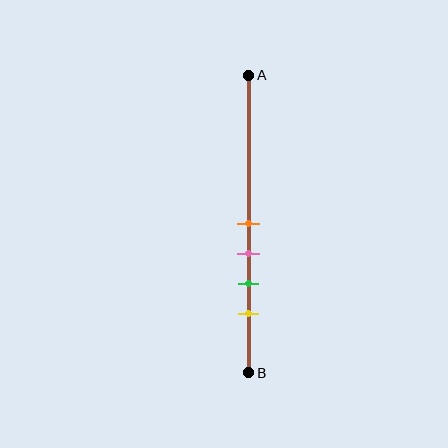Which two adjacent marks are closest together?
The orange and pink marks are the closest adjacent pair.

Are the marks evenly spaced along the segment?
Yes, the marks are approximately evenly spaced.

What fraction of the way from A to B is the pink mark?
The pink mark is approximately 60% (0.6) of the way from A to B.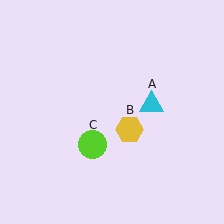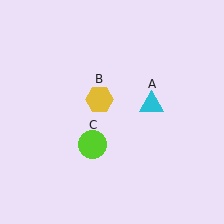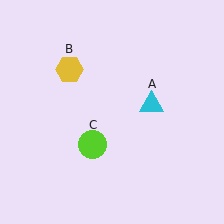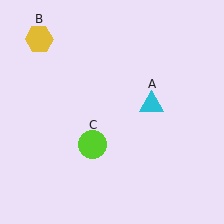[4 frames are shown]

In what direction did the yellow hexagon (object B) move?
The yellow hexagon (object B) moved up and to the left.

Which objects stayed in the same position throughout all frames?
Cyan triangle (object A) and lime circle (object C) remained stationary.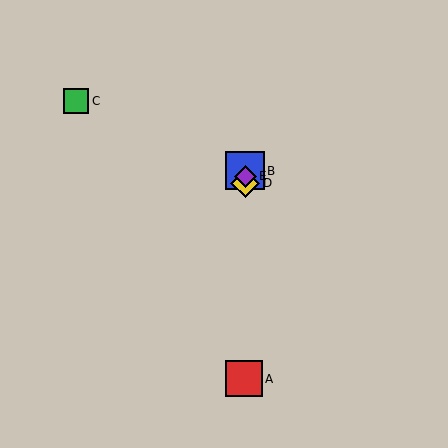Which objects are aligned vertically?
Objects A, B, D, E are aligned vertically.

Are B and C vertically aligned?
No, B is at x≈245 and C is at x≈76.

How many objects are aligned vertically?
4 objects (A, B, D, E) are aligned vertically.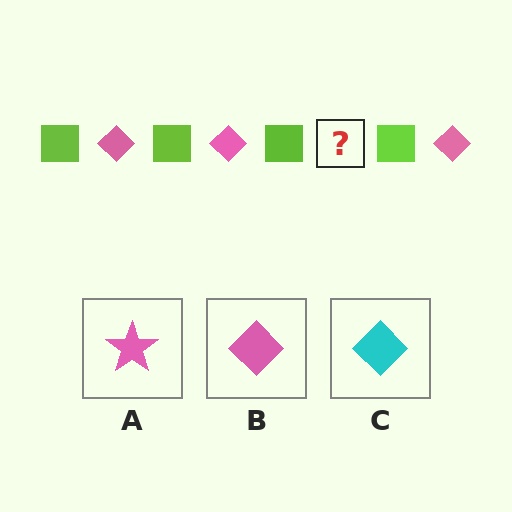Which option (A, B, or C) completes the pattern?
B.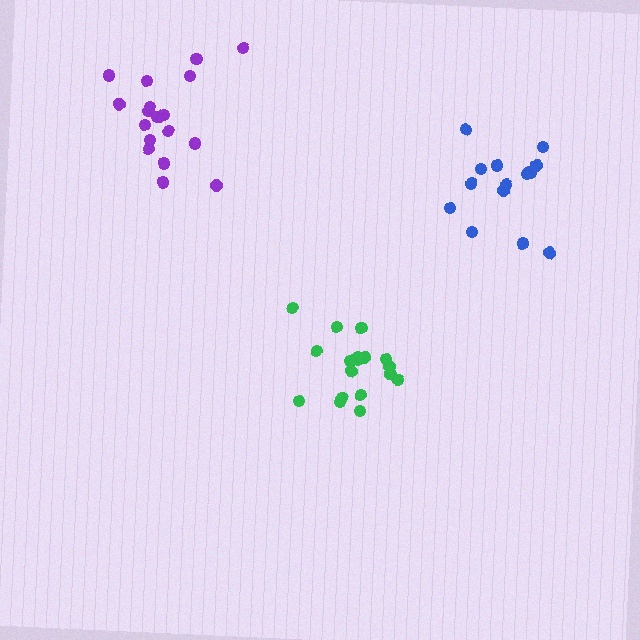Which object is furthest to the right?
The blue cluster is rightmost.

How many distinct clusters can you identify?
There are 3 distinct clusters.